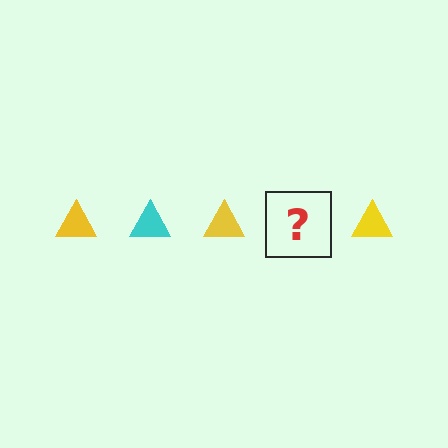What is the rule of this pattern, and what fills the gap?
The rule is that the pattern cycles through yellow, cyan triangles. The gap should be filled with a cyan triangle.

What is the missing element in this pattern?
The missing element is a cyan triangle.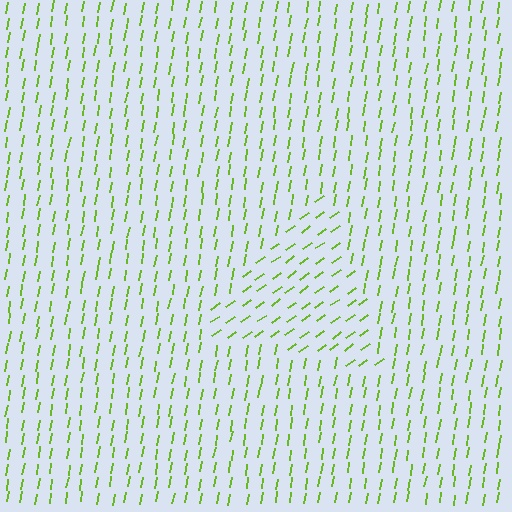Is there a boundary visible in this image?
Yes, there is a texture boundary formed by a change in line orientation.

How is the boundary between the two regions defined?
The boundary is defined purely by a change in line orientation (approximately 45 degrees difference). All lines are the same color and thickness.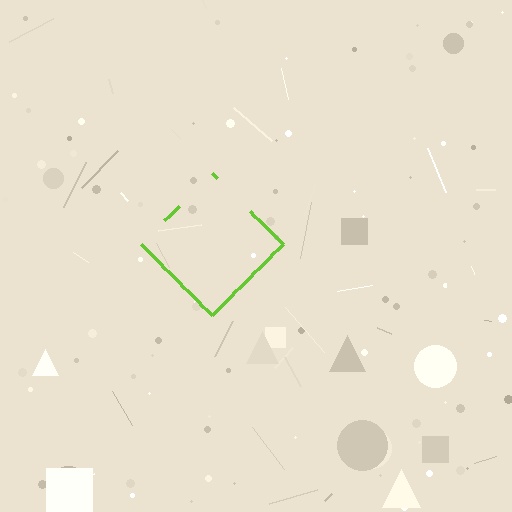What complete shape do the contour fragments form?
The contour fragments form a diamond.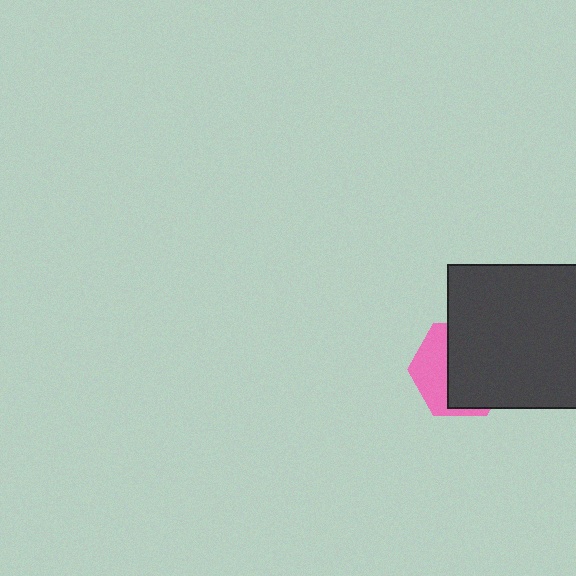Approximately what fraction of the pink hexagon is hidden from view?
Roughly 62% of the pink hexagon is hidden behind the dark gray square.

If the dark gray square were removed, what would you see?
You would see the complete pink hexagon.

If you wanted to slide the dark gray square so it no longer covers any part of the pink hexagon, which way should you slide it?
Slide it right — that is the most direct way to separate the two shapes.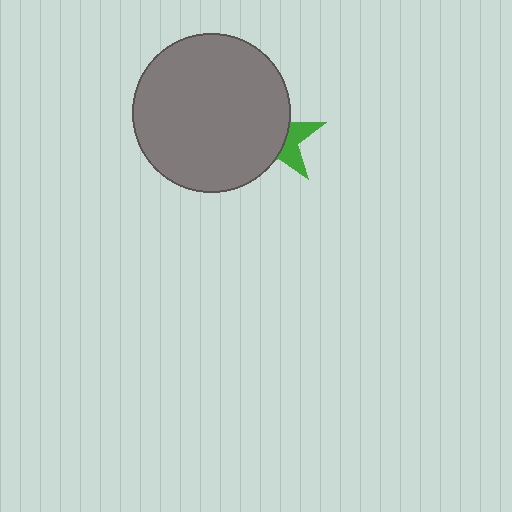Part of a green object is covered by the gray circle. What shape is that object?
It is a star.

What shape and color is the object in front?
The object in front is a gray circle.